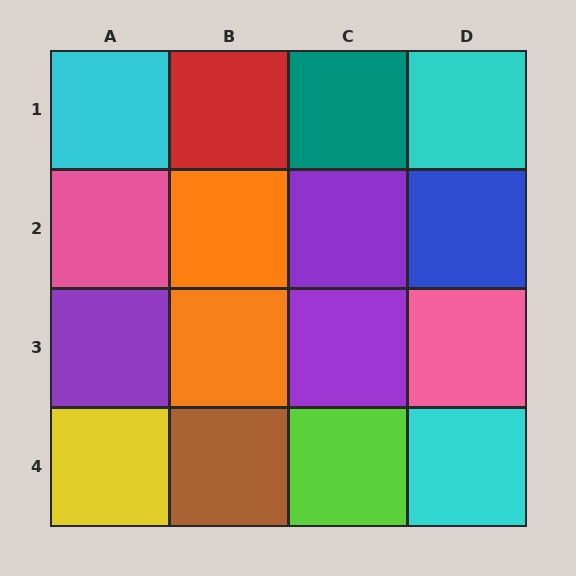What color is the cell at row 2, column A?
Pink.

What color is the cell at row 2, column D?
Blue.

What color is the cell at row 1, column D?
Cyan.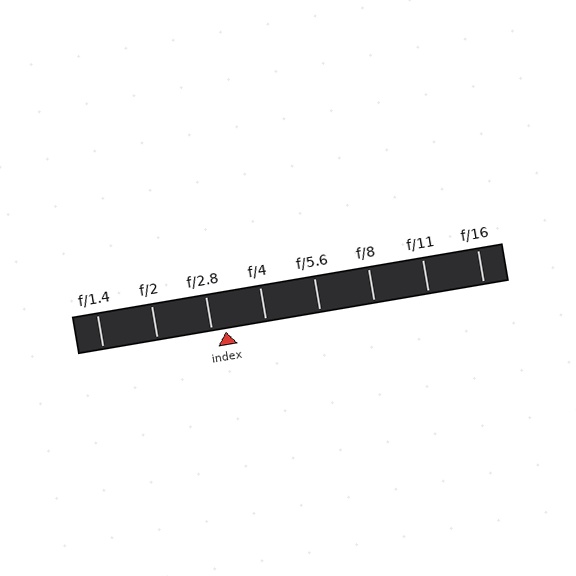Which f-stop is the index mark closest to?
The index mark is closest to f/2.8.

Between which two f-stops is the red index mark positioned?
The index mark is between f/2.8 and f/4.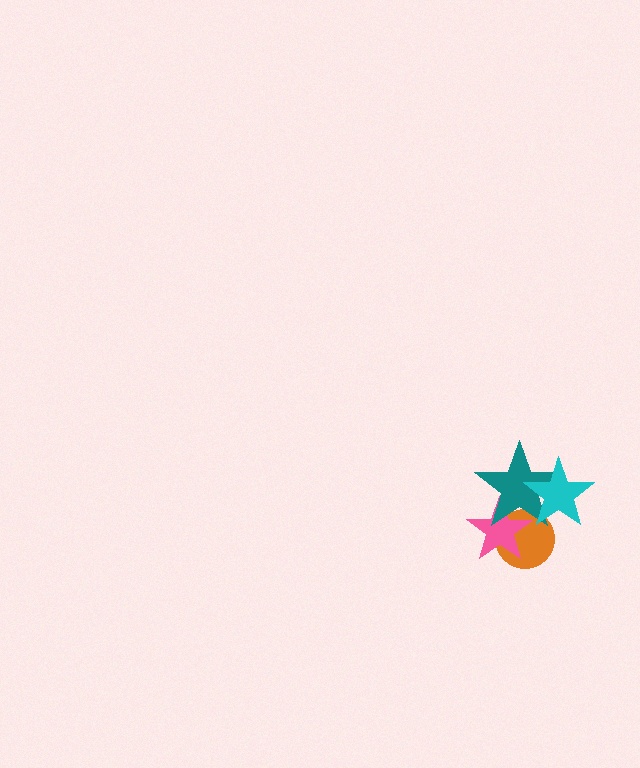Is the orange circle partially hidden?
Yes, it is partially covered by another shape.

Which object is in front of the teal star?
The cyan star is in front of the teal star.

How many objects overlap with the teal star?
3 objects overlap with the teal star.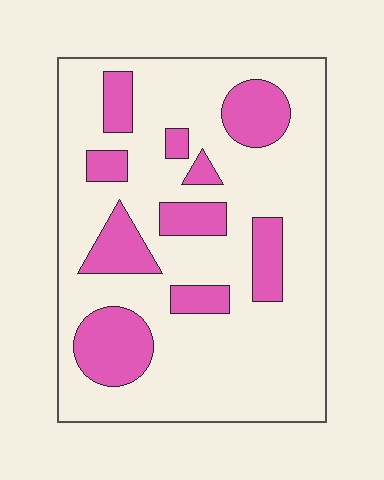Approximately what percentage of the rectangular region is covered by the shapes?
Approximately 25%.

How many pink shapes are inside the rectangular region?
10.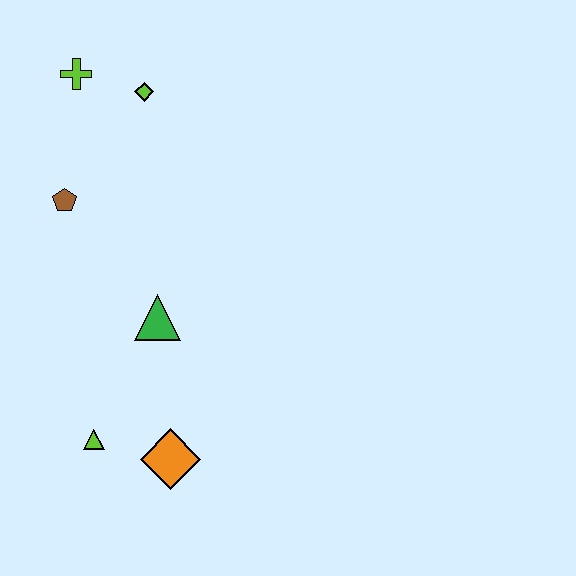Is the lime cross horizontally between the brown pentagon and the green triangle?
Yes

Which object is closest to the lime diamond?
The lime cross is closest to the lime diamond.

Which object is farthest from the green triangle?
The lime cross is farthest from the green triangle.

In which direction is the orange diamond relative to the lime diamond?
The orange diamond is below the lime diamond.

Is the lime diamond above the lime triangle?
Yes